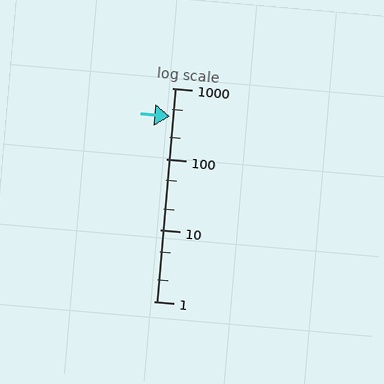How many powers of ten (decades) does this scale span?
The scale spans 3 decades, from 1 to 1000.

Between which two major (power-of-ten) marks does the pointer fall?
The pointer is between 100 and 1000.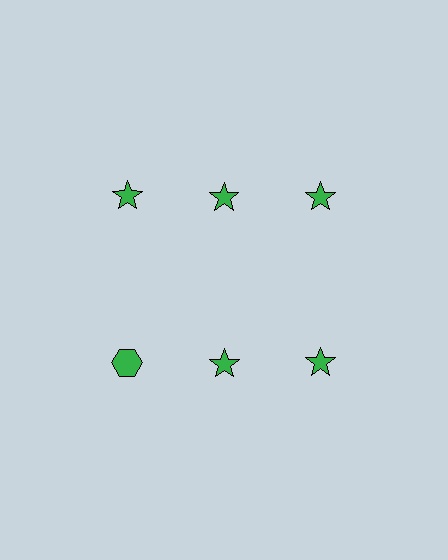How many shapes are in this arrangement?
There are 6 shapes arranged in a grid pattern.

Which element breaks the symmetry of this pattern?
The green hexagon in the second row, leftmost column breaks the symmetry. All other shapes are green stars.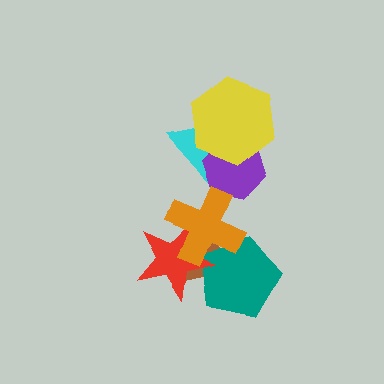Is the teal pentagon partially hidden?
Yes, it is partially covered by another shape.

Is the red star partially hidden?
Yes, it is partially covered by another shape.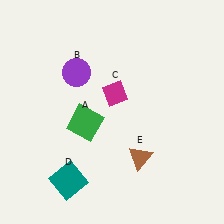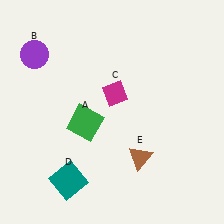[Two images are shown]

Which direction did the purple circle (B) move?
The purple circle (B) moved left.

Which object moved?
The purple circle (B) moved left.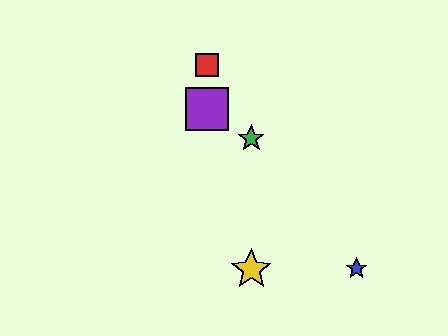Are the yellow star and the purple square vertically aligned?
No, the yellow star is at x≈251 and the purple square is at x≈207.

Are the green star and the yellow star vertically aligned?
Yes, both are at x≈251.